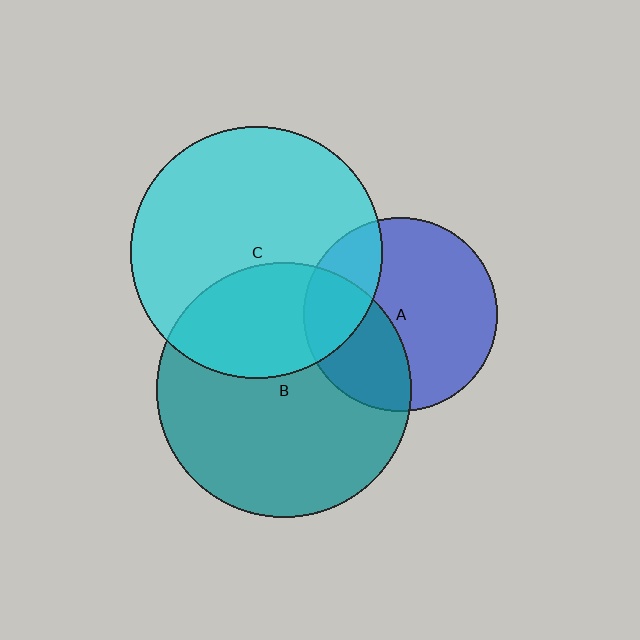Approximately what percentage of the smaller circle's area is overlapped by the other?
Approximately 35%.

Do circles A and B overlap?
Yes.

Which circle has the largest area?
Circle B (teal).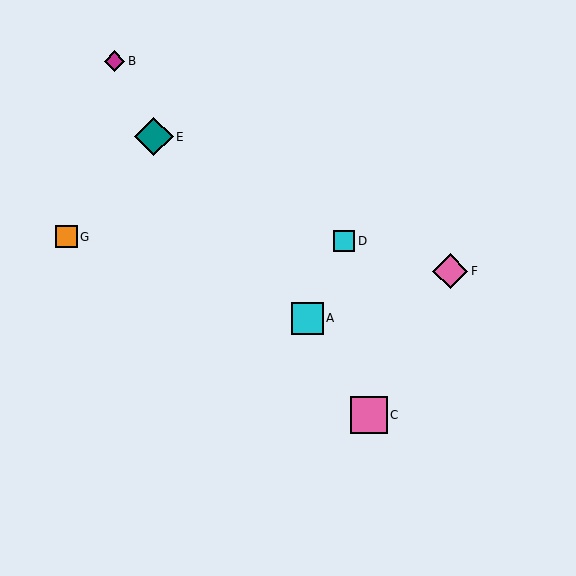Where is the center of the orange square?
The center of the orange square is at (66, 237).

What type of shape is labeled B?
Shape B is a magenta diamond.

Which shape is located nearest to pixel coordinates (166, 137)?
The teal diamond (labeled E) at (154, 137) is nearest to that location.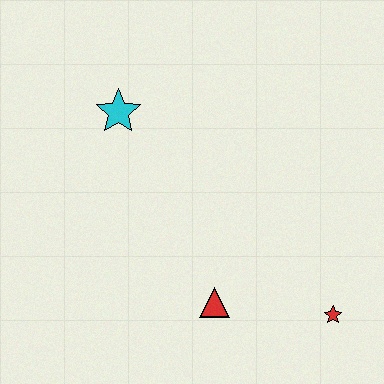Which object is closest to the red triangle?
The red star is closest to the red triangle.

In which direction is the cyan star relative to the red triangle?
The cyan star is above the red triangle.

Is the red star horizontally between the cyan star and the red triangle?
No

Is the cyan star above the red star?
Yes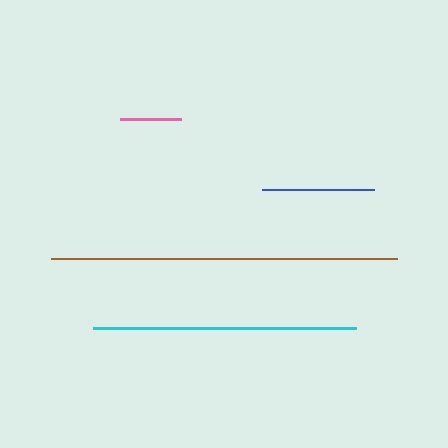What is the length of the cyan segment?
The cyan segment is approximately 263 pixels long.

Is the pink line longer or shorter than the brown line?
The brown line is longer than the pink line.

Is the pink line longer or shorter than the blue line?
The blue line is longer than the pink line.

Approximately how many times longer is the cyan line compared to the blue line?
The cyan line is approximately 2.4 times the length of the blue line.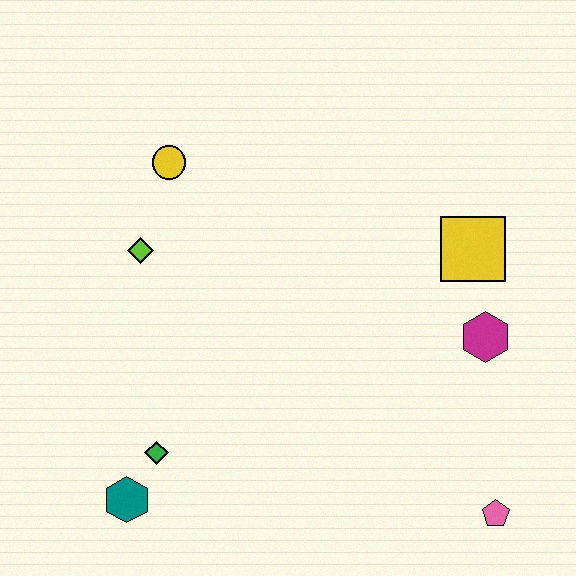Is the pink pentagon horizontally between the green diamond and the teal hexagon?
No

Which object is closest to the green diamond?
The teal hexagon is closest to the green diamond.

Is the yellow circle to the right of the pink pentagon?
No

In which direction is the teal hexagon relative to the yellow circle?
The teal hexagon is below the yellow circle.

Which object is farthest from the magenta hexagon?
The teal hexagon is farthest from the magenta hexagon.